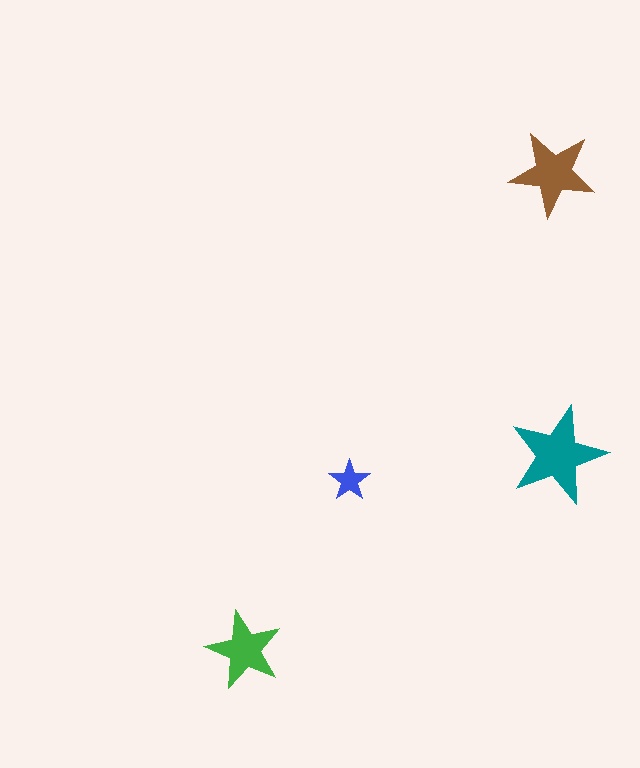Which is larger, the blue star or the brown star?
The brown one.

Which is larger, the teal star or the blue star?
The teal one.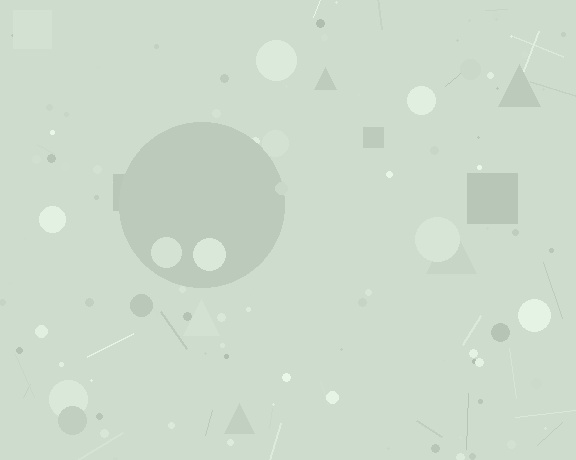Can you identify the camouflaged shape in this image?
The camouflaged shape is a circle.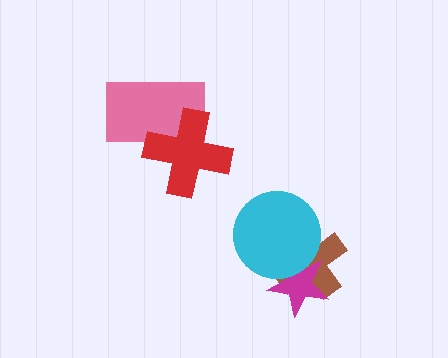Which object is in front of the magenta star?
The cyan circle is in front of the magenta star.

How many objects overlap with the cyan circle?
2 objects overlap with the cyan circle.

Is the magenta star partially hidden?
Yes, it is partially covered by another shape.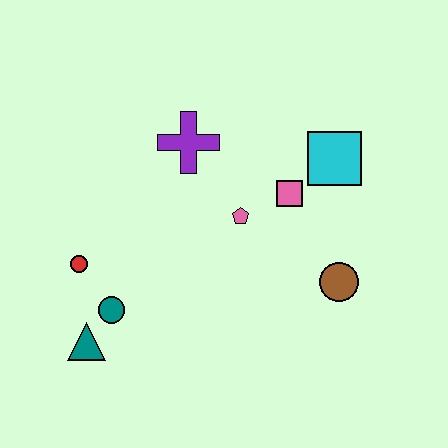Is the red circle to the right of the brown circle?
No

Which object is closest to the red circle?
The teal circle is closest to the red circle.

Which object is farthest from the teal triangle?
The cyan square is farthest from the teal triangle.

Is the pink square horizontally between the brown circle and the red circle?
Yes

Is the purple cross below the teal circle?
No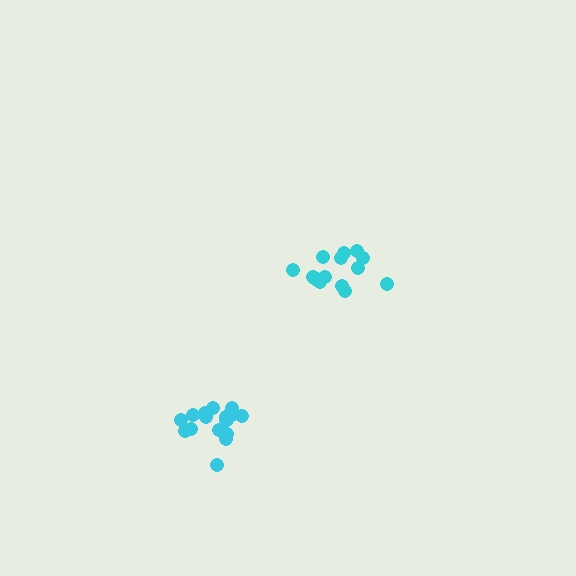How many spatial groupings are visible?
There are 2 spatial groupings.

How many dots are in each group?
Group 1: 17 dots, Group 2: 15 dots (32 total).